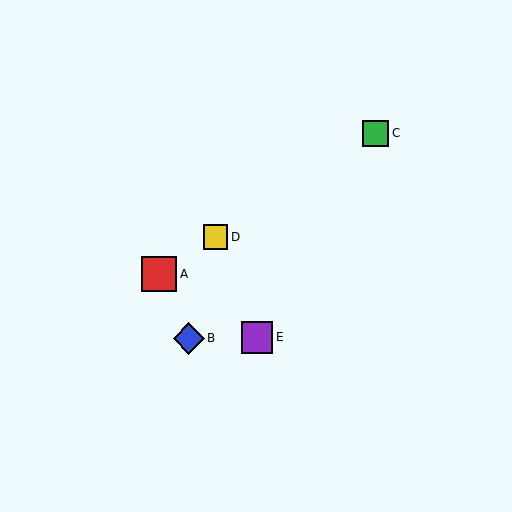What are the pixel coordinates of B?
Object B is at (189, 338).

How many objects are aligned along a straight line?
3 objects (A, C, D) are aligned along a straight line.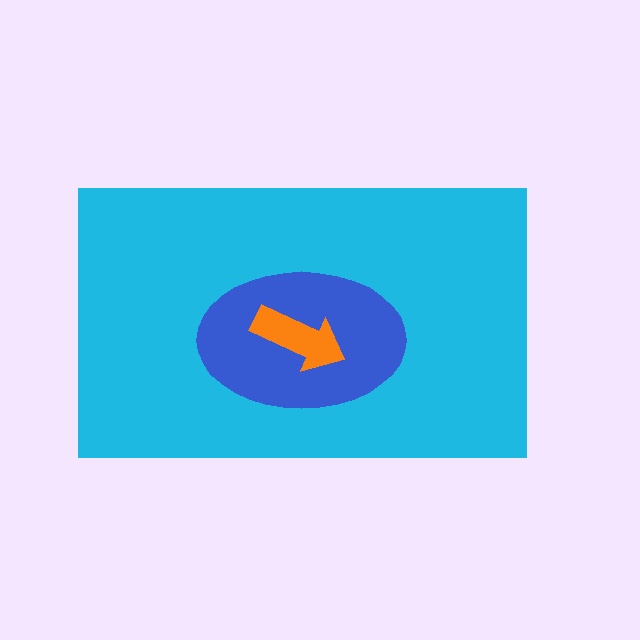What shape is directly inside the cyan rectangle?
The blue ellipse.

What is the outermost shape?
The cyan rectangle.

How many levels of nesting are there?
3.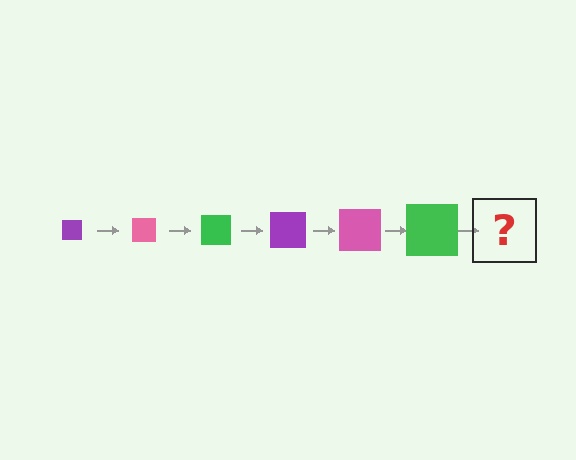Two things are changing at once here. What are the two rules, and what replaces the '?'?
The two rules are that the square grows larger each step and the color cycles through purple, pink, and green. The '?' should be a purple square, larger than the previous one.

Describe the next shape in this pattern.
It should be a purple square, larger than the previous one.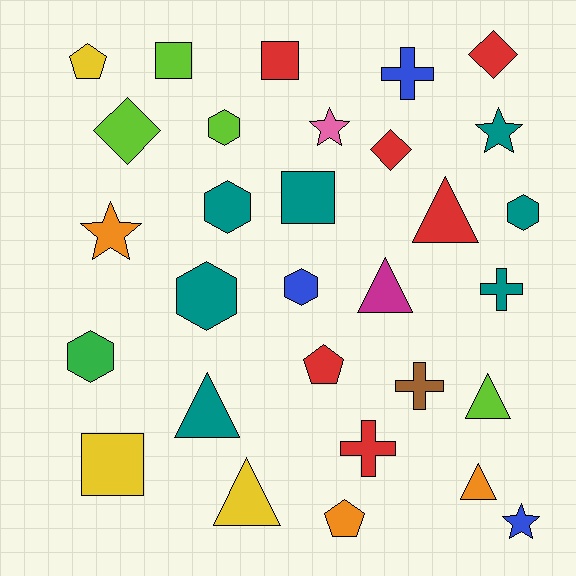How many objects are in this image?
There are 30 objects.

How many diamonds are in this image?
There are 3 diamonds.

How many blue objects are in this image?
There are 3 blue objects.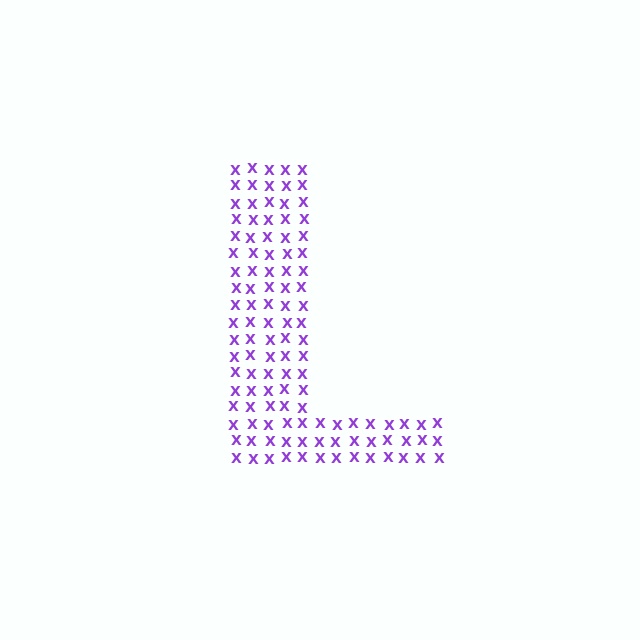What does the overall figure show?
The overall figure shows the letter L.